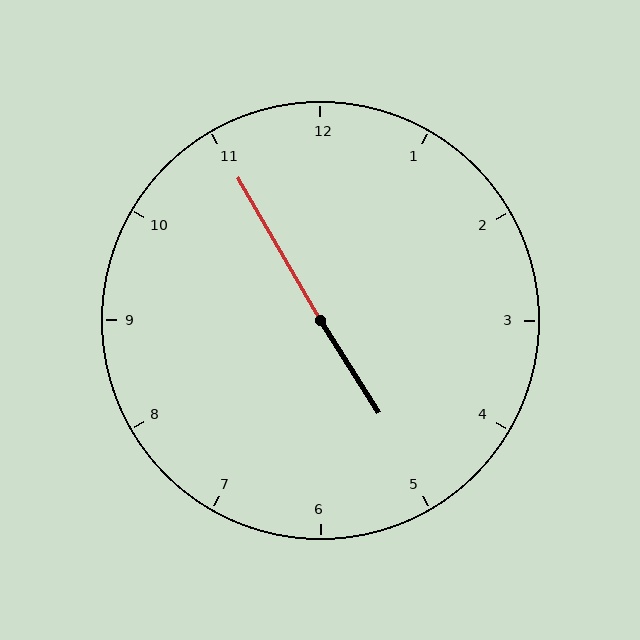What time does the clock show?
4:55.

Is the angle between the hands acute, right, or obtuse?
It is obtuse.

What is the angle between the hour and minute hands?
Approximately 178 degrees.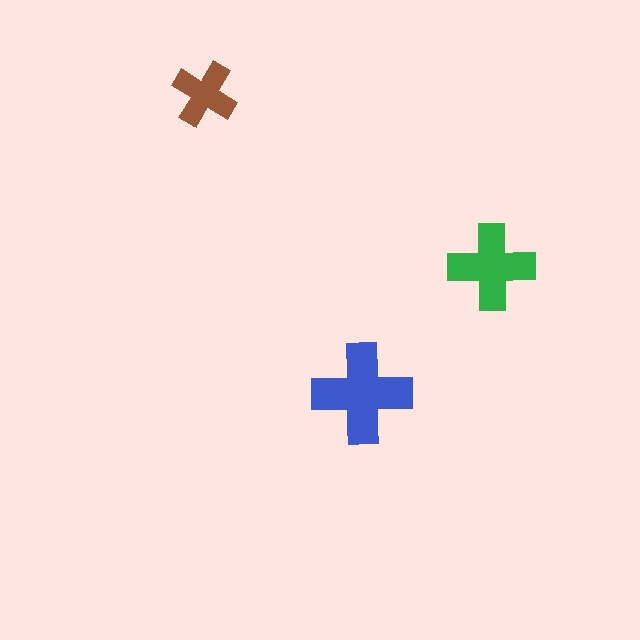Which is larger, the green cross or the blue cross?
The blue one.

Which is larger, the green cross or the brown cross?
The green one.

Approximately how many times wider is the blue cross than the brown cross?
About 1.5 times wider.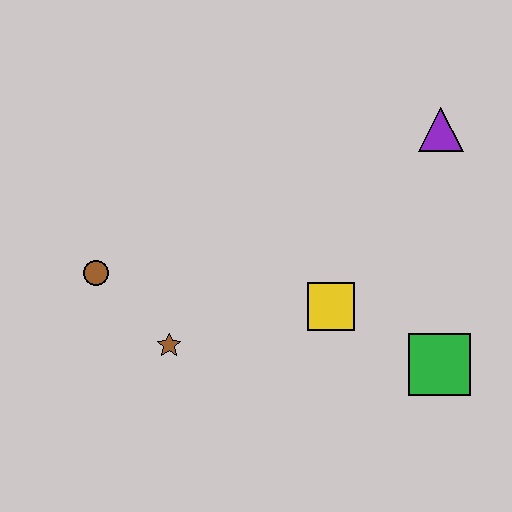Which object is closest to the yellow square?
The green square is closest to the yellow square.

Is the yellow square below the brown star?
No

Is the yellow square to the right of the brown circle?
Yes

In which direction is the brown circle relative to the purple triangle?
The brown circle is to the left of the purple triangle.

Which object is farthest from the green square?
The brown circle is farthest from the green square.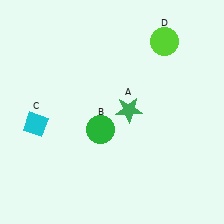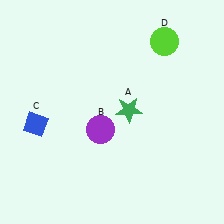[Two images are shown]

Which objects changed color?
B changed from green to purple. C changed from cyan to blue.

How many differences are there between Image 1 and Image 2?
There are 2 differences between the two images.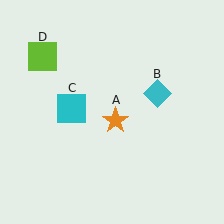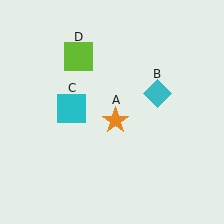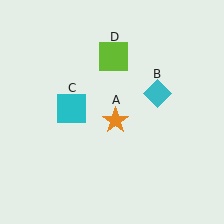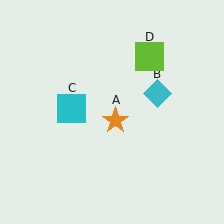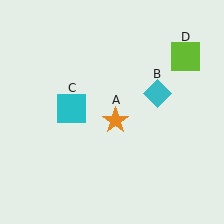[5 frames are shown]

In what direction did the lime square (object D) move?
The lime square (object D) moved right.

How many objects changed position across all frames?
1 object changed position: lime square (object D).